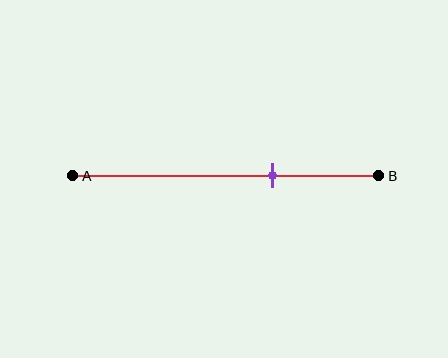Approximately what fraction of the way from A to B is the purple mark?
The purple mark is approximately 65% of the way from A to B.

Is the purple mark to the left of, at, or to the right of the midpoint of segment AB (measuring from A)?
The purple mark is to the right of the midpoint of segment AB.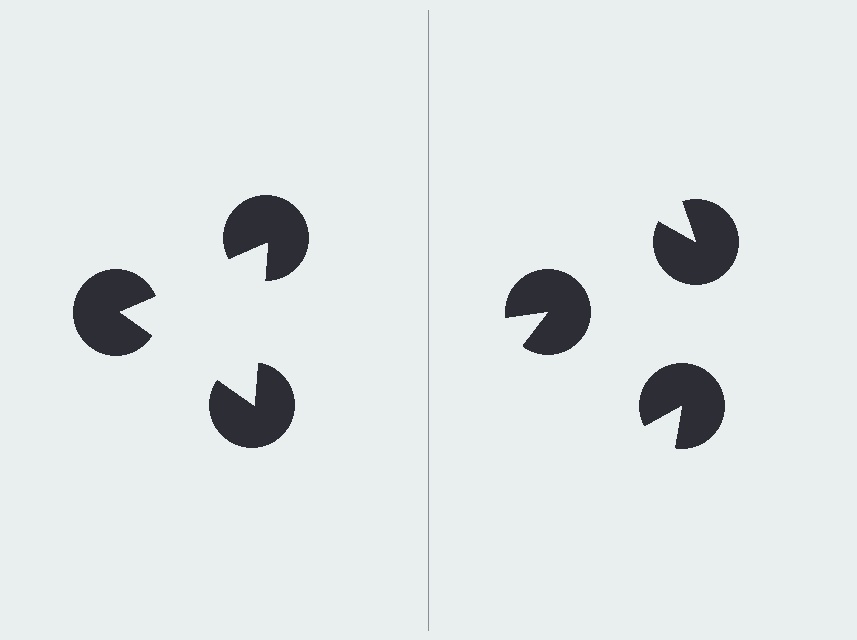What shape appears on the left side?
An illusory triangle.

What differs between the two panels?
The pac-man discs are positioned identically on both sides; only the wedge orientations differ. On the left they align to a triangle; on the right they are misaligned.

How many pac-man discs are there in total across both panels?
6 — 3 on each side.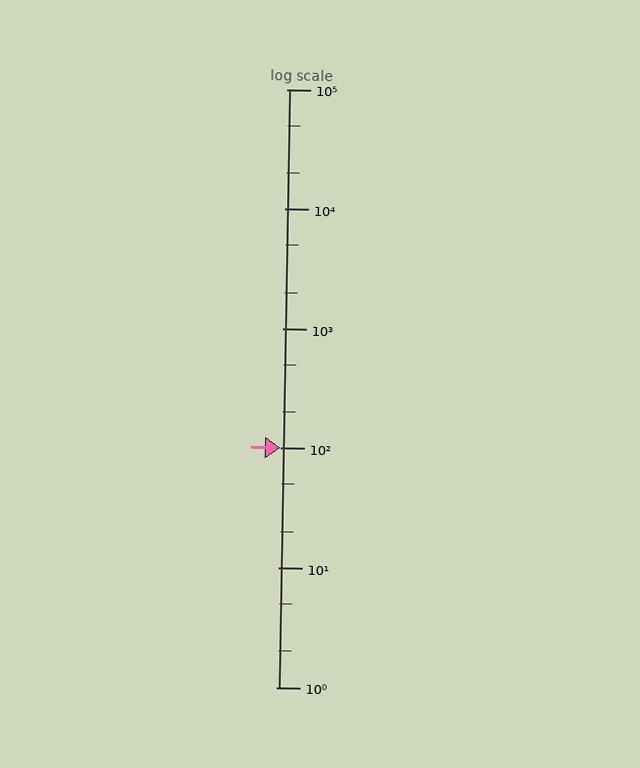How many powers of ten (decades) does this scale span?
The scale spans 5 decades, from 1 to 100000.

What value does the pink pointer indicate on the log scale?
The pointer indicates approximately 100.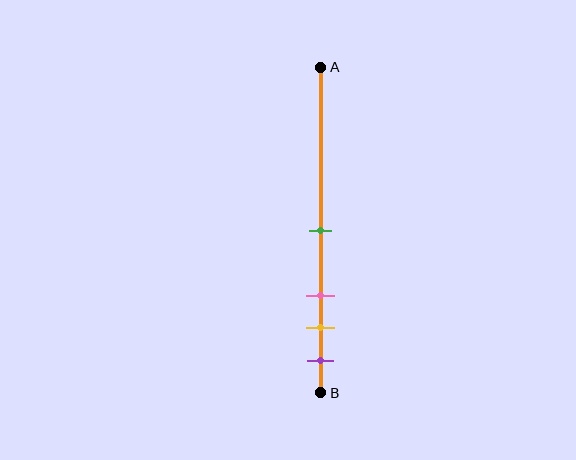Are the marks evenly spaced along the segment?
No, the marks are not evenly spaced.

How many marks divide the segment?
There are 4 marks dividing the segment.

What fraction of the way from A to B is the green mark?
The green mark is approximately 50% (0.5) of the way from A to B.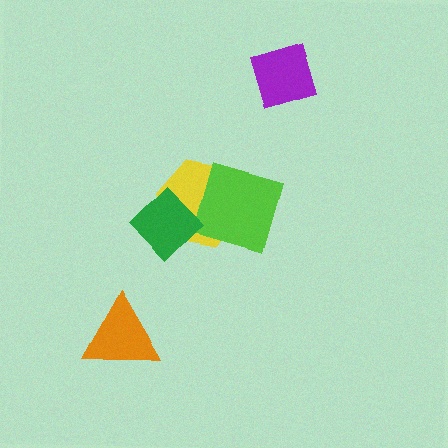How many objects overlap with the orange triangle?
0 objects overlap with the orange triangle.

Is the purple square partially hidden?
No, no other shape covers it.